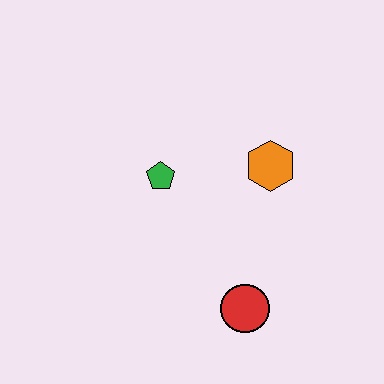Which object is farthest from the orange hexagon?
The red circle is farthest from the orange hexagon.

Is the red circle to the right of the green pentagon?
Yes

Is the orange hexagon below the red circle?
No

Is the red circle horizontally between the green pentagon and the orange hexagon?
Yes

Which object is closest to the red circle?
The orange hexagon is closest to the red circle.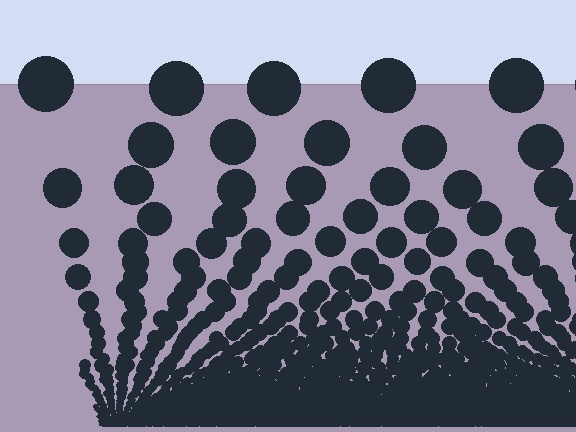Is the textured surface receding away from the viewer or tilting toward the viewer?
The surface appears to tilt toward the viewer. Texture elements get larger and sparser toward the top.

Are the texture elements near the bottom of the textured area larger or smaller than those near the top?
Smaller. The gradient is inverted — elements near the bottom are smaller and denser.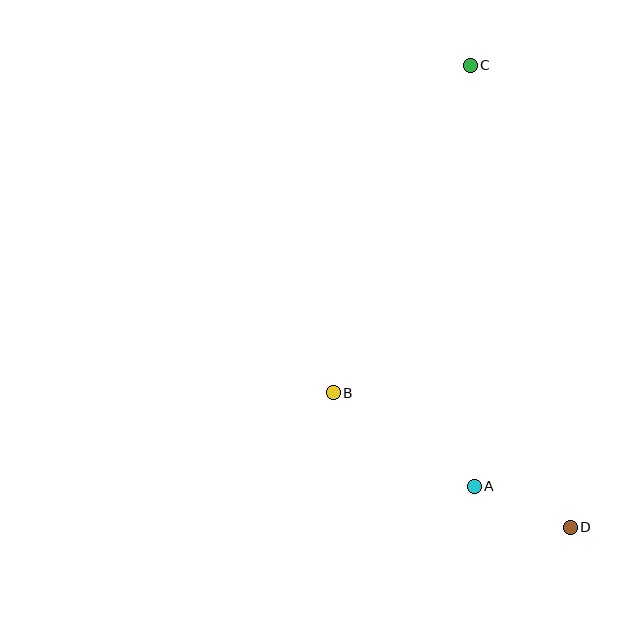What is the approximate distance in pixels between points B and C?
The distance between B and C is approximately 355 pixels.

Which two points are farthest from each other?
Points C and D are farthest from each other.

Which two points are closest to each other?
Points A and D are closest to each other.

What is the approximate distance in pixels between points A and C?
The distance between A and C is approximately 421 pixels.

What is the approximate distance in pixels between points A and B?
The distance between A and B is approximately 169 pixels.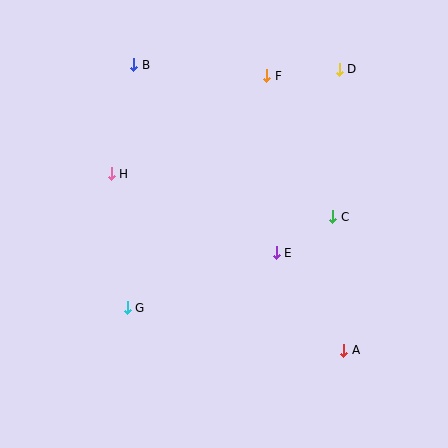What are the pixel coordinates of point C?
Point C is at (333, 217).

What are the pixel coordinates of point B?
Point B is at (134, 65).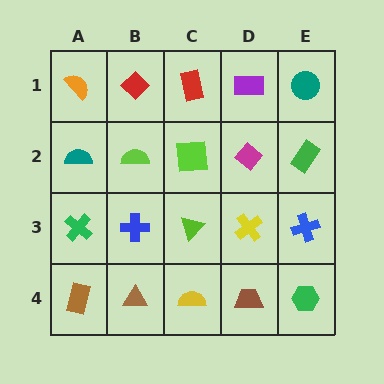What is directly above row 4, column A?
A green cross.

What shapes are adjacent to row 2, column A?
An orange semicircle (row 1, column A), a green cross (row 3, column A), a lime semicircle (row 2, column B).